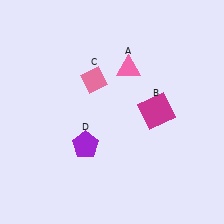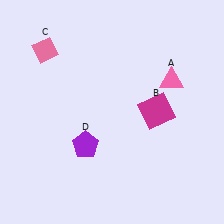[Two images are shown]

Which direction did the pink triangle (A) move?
The pink triangle (A) moved right.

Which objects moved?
The objects that moved are: the pink triangle (A), the pink diamond (C).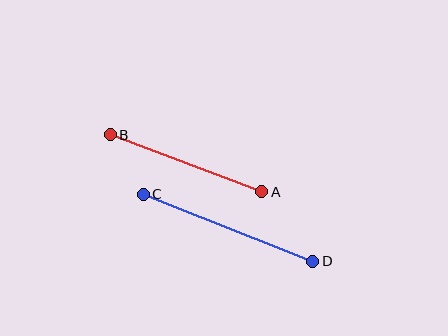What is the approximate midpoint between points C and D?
The midpoint is at approximately (228, 228) pixels.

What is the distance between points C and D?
The distance is approximately 182 pixels.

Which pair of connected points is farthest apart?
Points C and D are farthest apart.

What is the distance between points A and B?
The distance is approximately 162 pixels.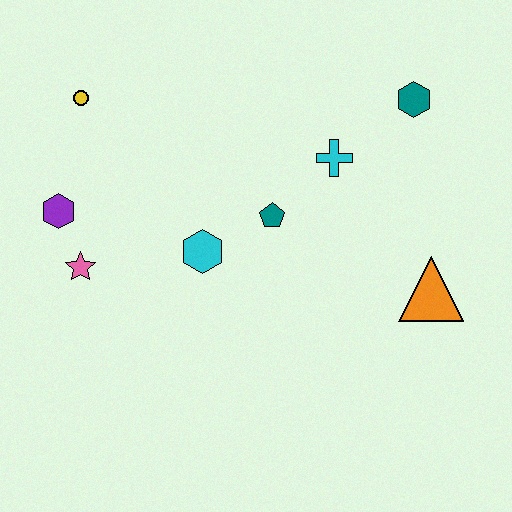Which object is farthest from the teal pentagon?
The yellow circle is farthest from the teal pentagon.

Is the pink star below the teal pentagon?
Yes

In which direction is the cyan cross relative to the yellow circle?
The cyan cross is to the right of the yellow circle.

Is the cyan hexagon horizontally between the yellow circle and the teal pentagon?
Yes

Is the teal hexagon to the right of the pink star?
Yes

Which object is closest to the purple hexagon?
The pink star is closest to the purple hexagon.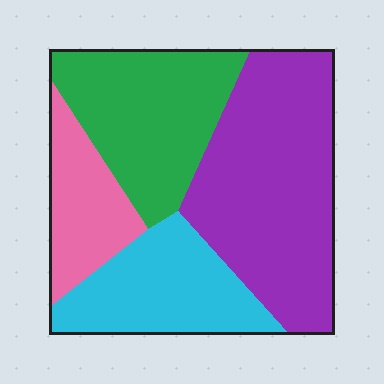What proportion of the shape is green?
Green covers 26% of the shape.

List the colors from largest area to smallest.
From largest to smallest: purple, green, cyan, pink.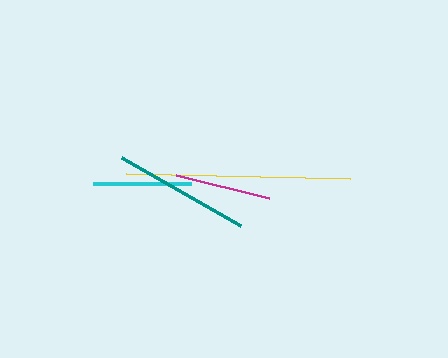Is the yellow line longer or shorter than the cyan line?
The yellow line is longer than the cyan line.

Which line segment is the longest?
The yellow line is the longest at approximately 223 pixels.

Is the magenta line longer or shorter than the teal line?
The teal line is longer than the magenta line.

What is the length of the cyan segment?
The cyan segment is approximately 98 pixels long.